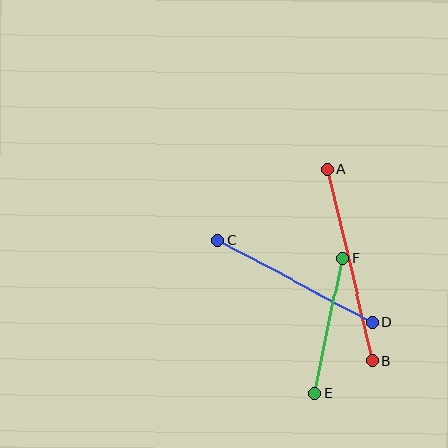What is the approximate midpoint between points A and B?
The midpoint is at approximately (350, 265) pixels.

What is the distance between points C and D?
The distance is approximately 175 pixels.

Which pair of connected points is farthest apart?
Points A and B are farthest apart.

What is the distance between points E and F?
The distance is approximately 138 pixels.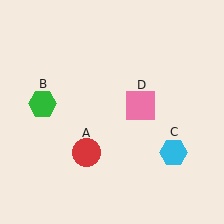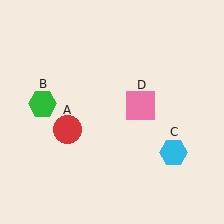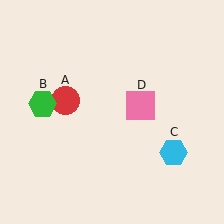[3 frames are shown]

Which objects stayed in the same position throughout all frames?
Green hexagon (object B) and cyan hexagon (object C) and pink square (object D) remained stationary.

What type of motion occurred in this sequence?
The red circle (object A) rotated clockwise around the center of the scene.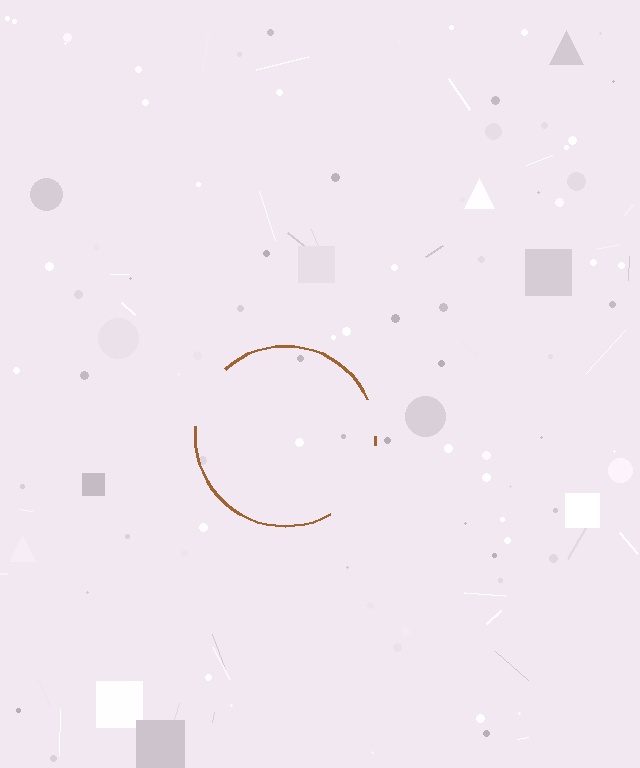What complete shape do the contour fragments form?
The contour fragments form a circle.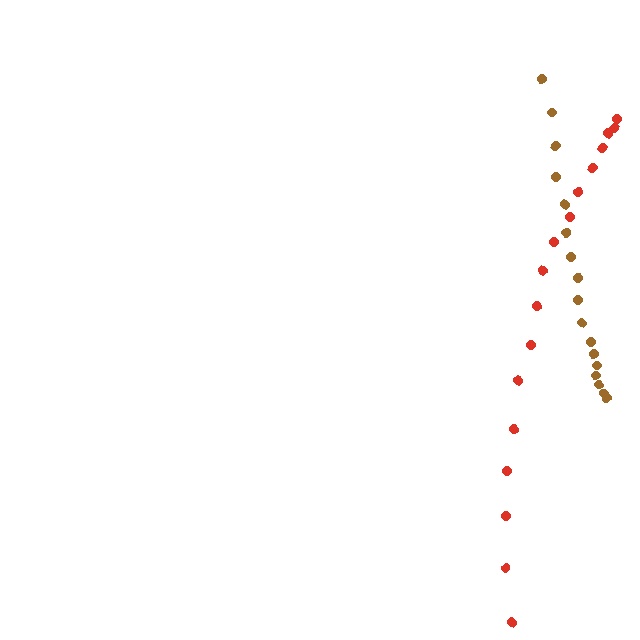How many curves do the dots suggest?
There are 2 distinct paths.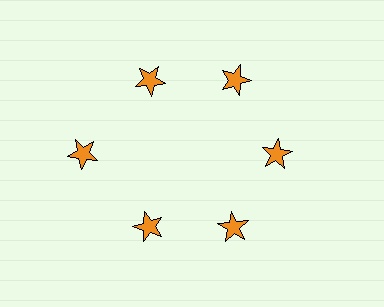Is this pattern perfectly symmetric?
No. The 6 orange stars are arranged in a ring, but one element near the 9 o'clock position is pushed outward from the center, breaking the 6-fold rotational symmetry.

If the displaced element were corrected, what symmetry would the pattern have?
It would have 6-fold rotational symmetry — the pattern would map onto itself every 60 degrees.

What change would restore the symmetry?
The symmetry would be restored by moving it inward, back onto the ring so that all 6 stars sit at equal angles and equal distance from the center.